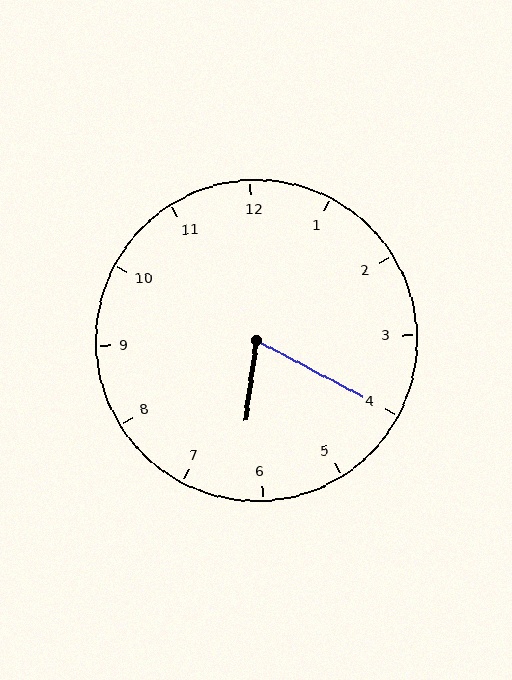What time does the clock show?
6:20.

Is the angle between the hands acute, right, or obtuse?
It is acute.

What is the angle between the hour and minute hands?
Approximately 70 degrees.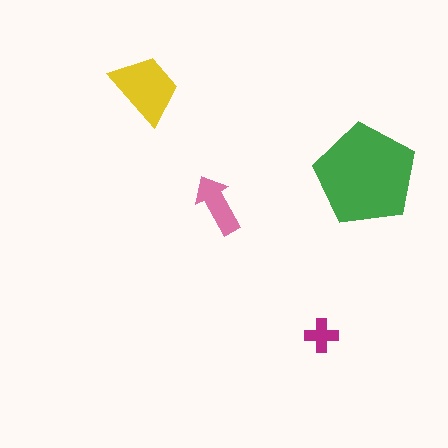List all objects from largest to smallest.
The green pentagon, the yellow trapezoid, the pink arrow, the magenta cross.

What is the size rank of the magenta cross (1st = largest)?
4th.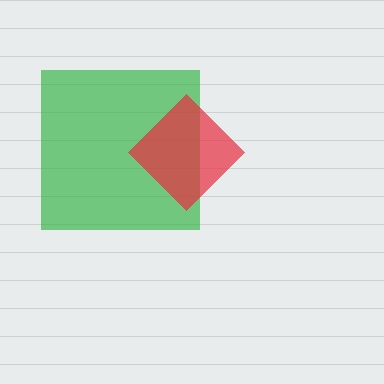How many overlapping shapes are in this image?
There are 2 overlapping shapes in the image.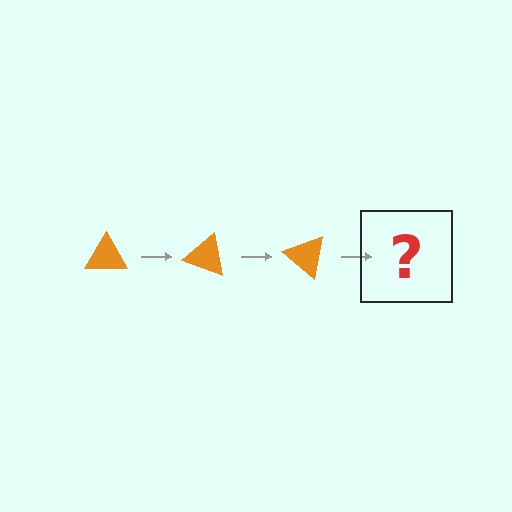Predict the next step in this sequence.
The next step is an orange triangle rotated 60 degrees.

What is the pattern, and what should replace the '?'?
The pattern is that the triangle rotates 20 degrees each step. The '?' should be an orange triangle rotated 60 degrees.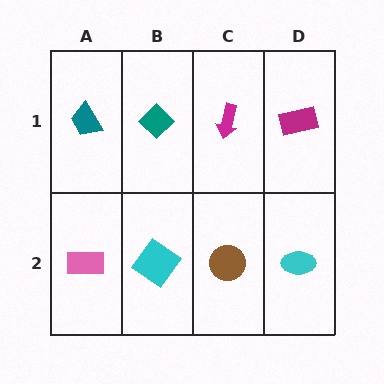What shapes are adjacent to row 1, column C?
A brown circle (row 2, column C), a teal diamond (row 1, column B), a magenta rectangle (row 1, column D).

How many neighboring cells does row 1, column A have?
2.